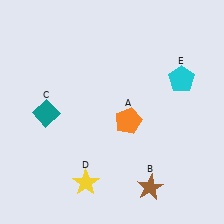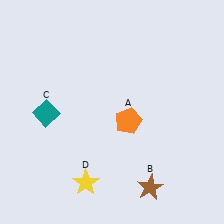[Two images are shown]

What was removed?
The cyan pentagon (E) was removed in Image 2.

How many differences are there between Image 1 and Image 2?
There is 1 difference between the two images.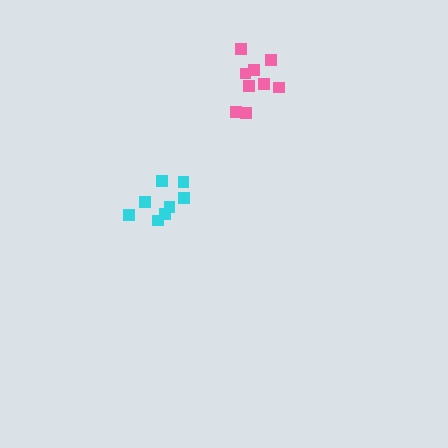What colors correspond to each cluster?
The clusters are colored: cyan, pink.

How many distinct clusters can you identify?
There are 2 distinct clusters.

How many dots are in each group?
Group 1: 8 dots, Group 2: 9 dots (17 total).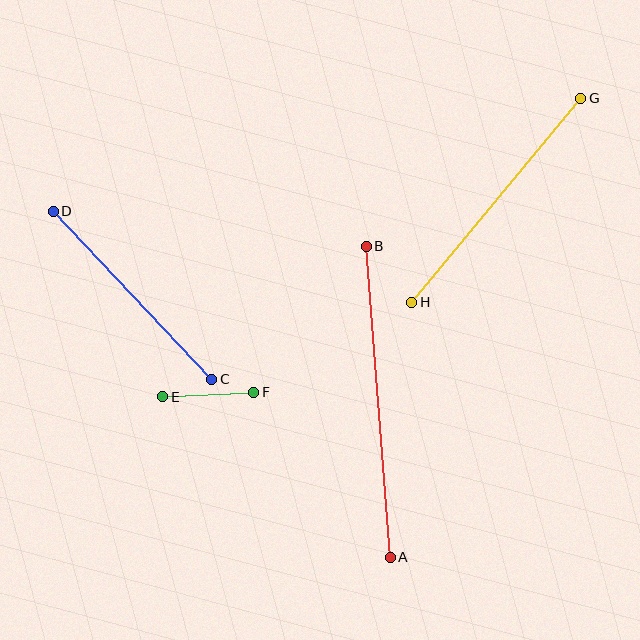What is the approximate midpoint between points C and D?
The midpoint is at approximately (133, 295) pixels.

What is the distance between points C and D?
The distance is approximately 231 pixels.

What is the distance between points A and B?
The distance is approximately 312 pixels.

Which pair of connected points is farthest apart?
Points A and B are farthest apart.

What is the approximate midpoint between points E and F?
The midpoint is at approximately (208, 395) pixels.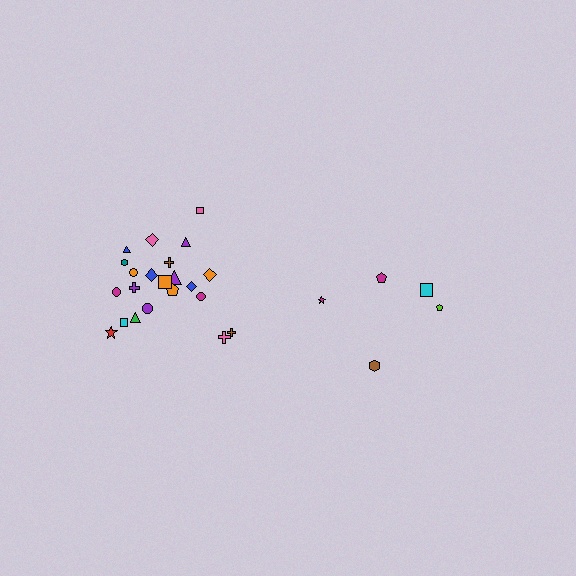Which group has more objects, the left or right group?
The left group.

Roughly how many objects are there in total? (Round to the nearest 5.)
Roughly 25 objects in total.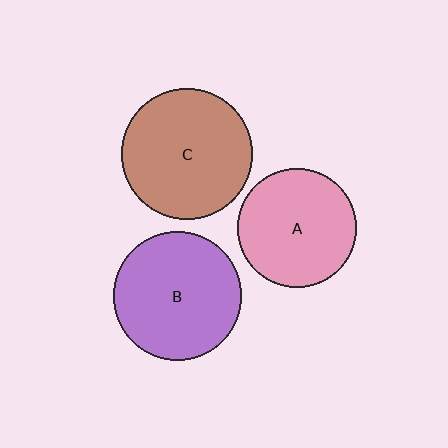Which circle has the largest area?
Circle C (brown).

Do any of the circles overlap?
No, none of the circles overlap.